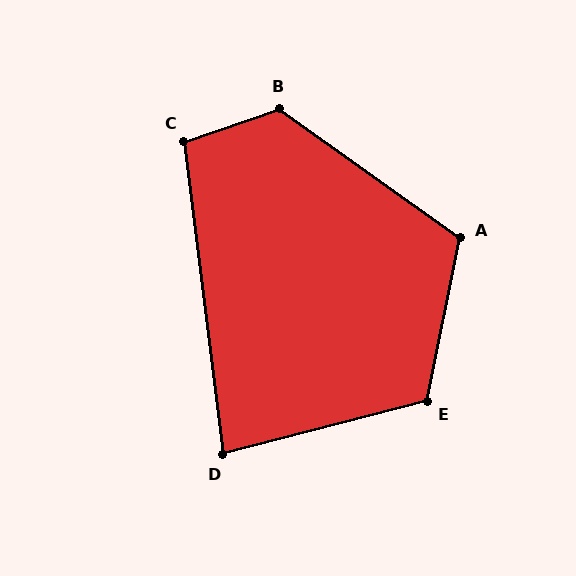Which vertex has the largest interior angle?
B, at approximately 125 degrees.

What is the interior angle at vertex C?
Approximately 102 degrees (obtuse).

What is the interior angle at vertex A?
Approximately 114 degrees (obtuse).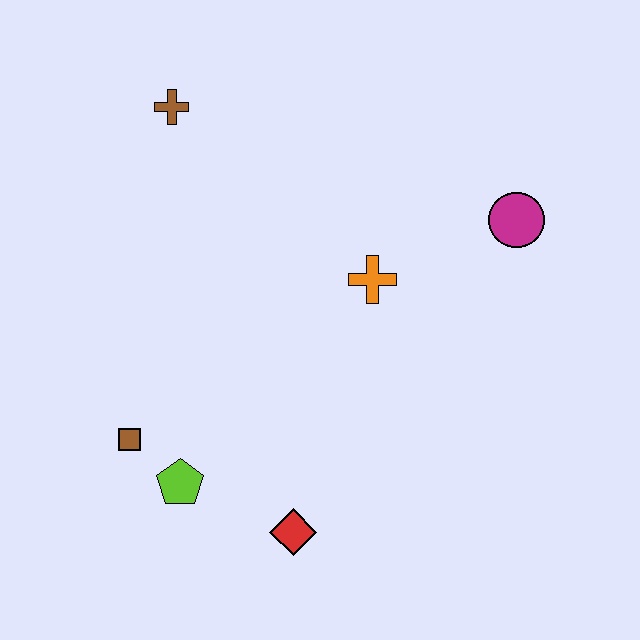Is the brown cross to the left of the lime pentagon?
Yes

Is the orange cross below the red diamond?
No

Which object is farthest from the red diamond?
The brown cross is farthest from the red diamond.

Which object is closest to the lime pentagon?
The brown square is closest to the lime pentagon.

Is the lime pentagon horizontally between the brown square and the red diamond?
Yes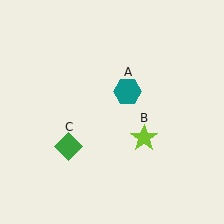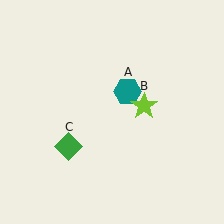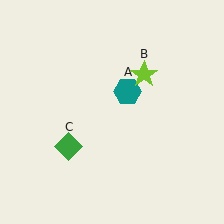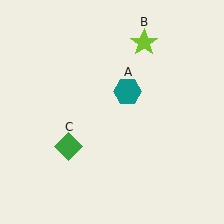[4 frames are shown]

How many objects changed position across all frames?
1 object changed position: lime star (object B).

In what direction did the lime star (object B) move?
The lime star (object B) moved up.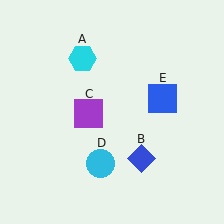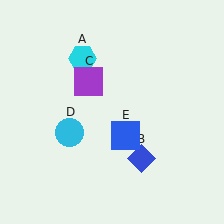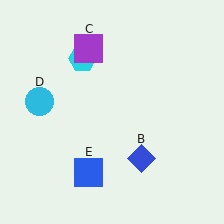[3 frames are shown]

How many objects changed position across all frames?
3 objects changed position: purple square (object C), cyan circle (object D), blue square (object E).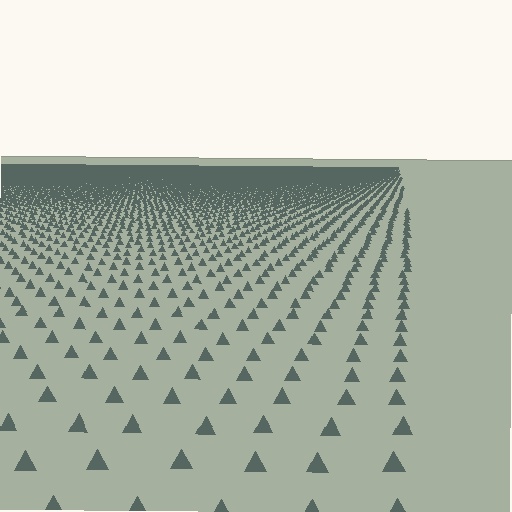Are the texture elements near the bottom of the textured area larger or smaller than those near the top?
Larger. Near the bottom, elements are closer to the viewer and appear at a bigger on-screen size.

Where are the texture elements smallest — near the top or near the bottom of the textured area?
Near the top.